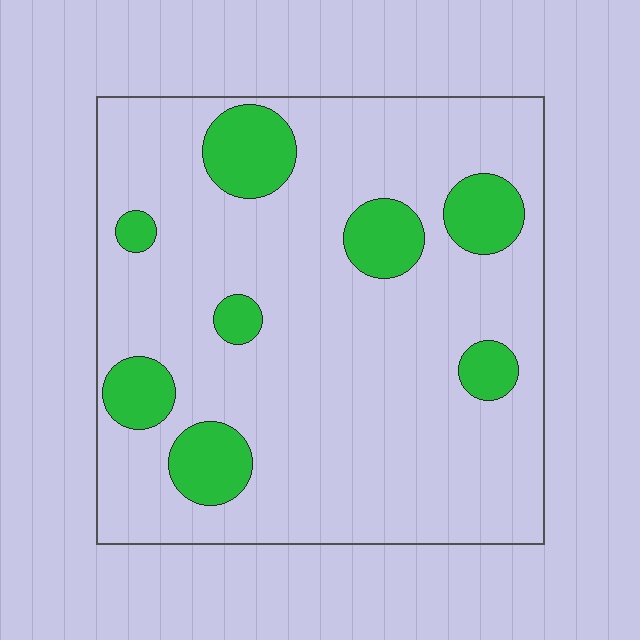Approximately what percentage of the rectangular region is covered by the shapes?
Approximately 15%.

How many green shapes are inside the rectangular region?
8.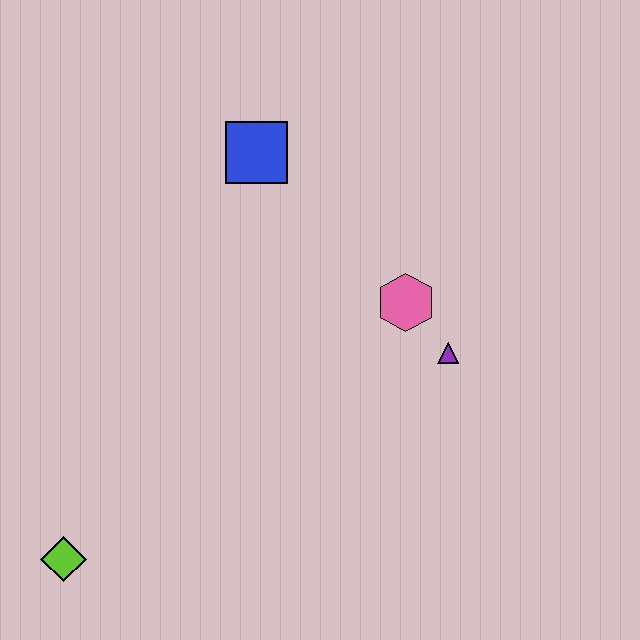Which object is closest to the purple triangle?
The pink hexagon is closest to the purple triangle.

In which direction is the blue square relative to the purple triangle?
The blue square is above the purple triangle.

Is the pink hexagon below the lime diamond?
No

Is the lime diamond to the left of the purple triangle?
Yes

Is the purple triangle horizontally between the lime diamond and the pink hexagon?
No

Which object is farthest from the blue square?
The lime diamond is farthest from the blue square.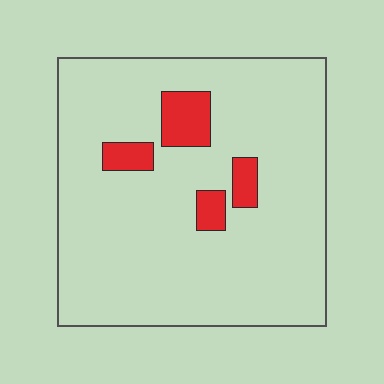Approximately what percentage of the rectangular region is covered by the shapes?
Approximately 10%.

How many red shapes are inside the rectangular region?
4.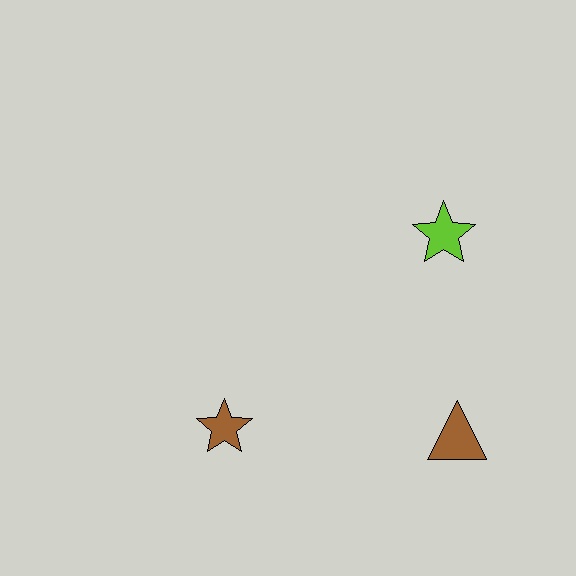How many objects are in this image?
There are 3 objects.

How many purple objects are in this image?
There are no purple objects.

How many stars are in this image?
There are 2 stars.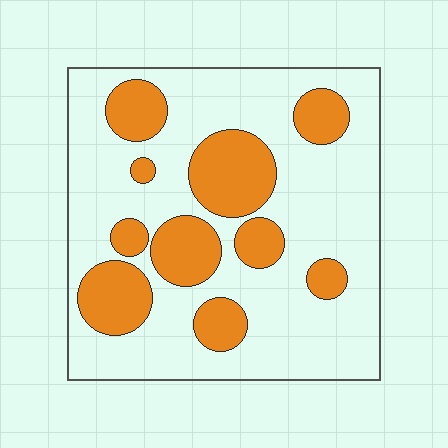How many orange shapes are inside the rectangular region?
10.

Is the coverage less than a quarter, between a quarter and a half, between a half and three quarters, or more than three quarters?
Between a quarter and a half.